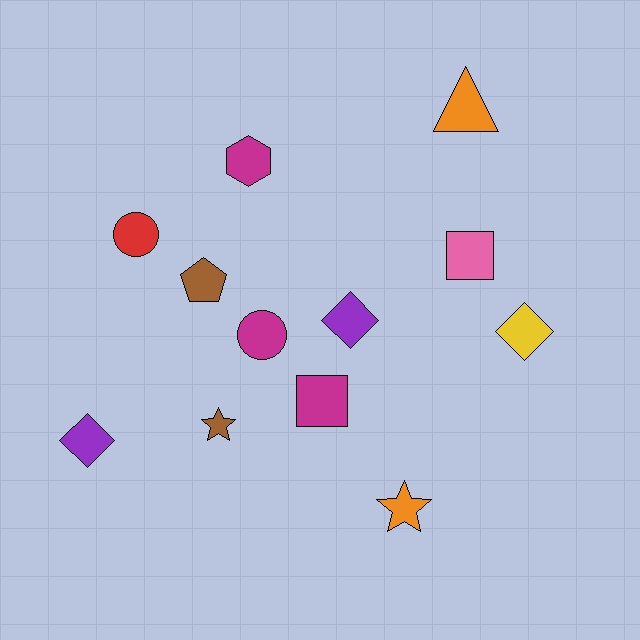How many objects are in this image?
There are 12 objects.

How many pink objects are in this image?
There is 1 pink object.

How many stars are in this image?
There are 2 stars.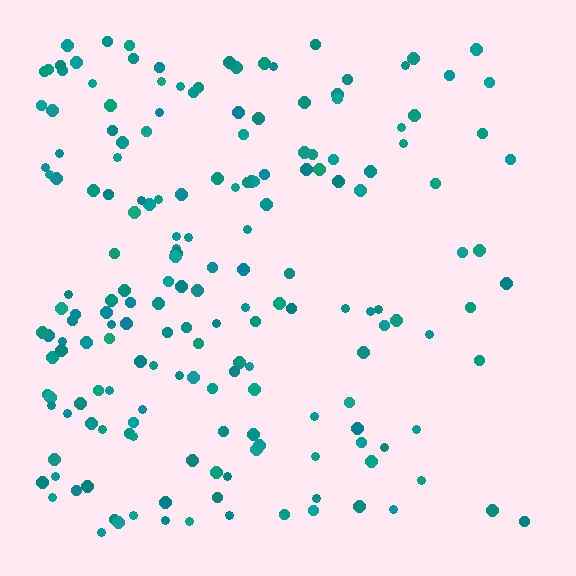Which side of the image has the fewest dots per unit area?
The right.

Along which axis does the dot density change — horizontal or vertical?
Horizontal.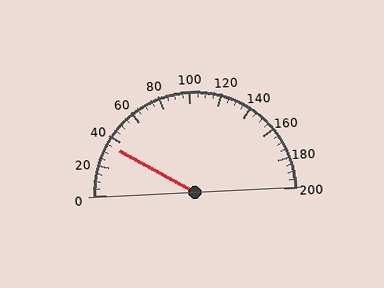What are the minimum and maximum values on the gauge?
The gauge ranges from 0 to 200.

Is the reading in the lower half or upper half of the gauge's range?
The reading is in the lower half of the range (0 to 200).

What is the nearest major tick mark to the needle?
The nearest major tick mark is 40.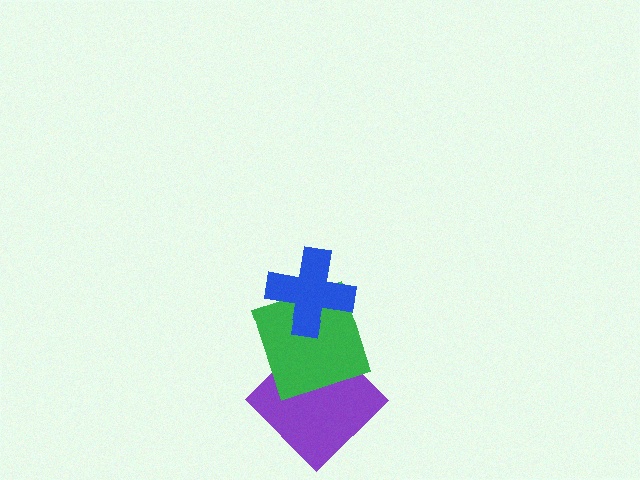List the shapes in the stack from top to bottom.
From top to bottom: the blue cross, the green square, the purple diamond.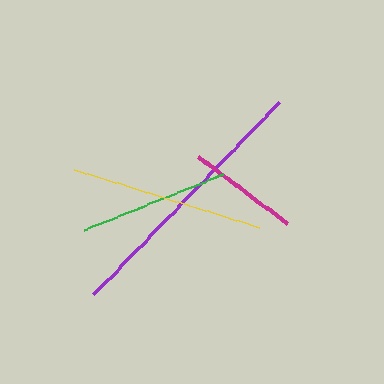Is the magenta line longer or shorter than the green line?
The green line is longer than the magenta line.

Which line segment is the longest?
The purple line is the longest at approximately 267 pixels.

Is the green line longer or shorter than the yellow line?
The yellow line is longer than the green line.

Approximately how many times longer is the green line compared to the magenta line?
The green line is approximately 1.3 times the length of the magenta line.